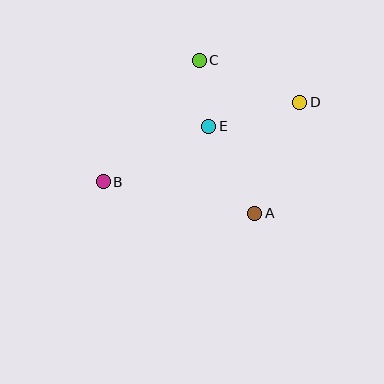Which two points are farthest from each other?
Points B and D are farthest from each other.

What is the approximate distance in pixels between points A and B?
The distance between A and B is approximately 155 pixels.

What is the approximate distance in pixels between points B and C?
The distance between B and C is approximately 155 pixels.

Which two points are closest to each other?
Points C and E are closest to each other.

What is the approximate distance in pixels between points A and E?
The distance between A and E is approximately 99 pixels.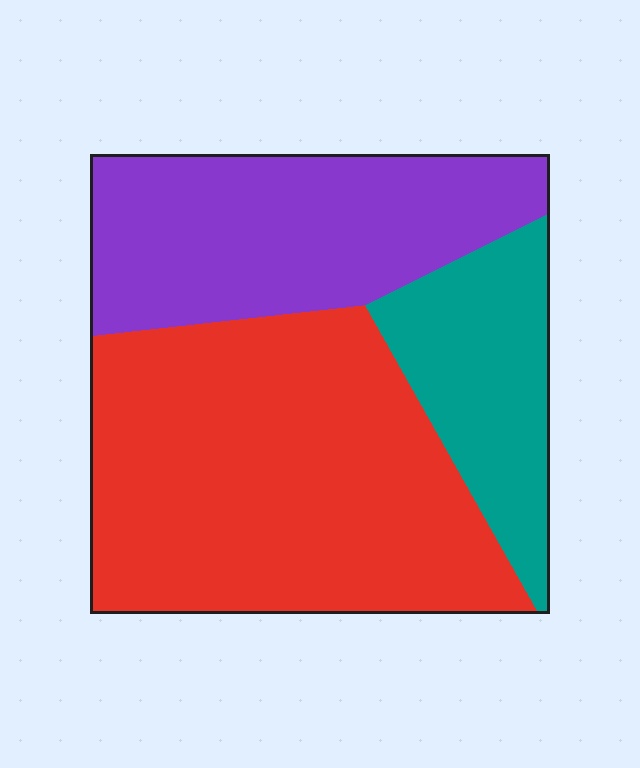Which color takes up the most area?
Red, at roughly 50%.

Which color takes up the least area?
Teal, at roughly 20%.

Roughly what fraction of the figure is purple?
Purple covers around 30% of the figure.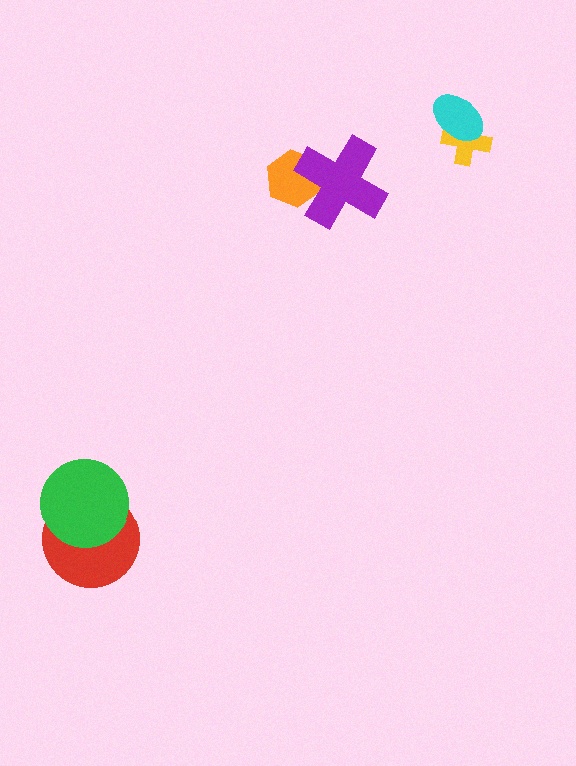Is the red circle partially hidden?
Yes, it is partially covered by another shape.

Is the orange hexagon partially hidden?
Yes, it is partially covered by another shape.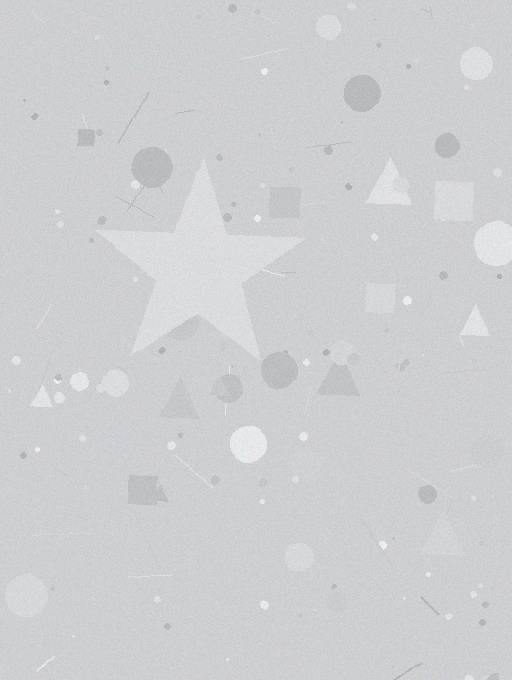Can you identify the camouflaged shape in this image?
The camouflaged shape is a star.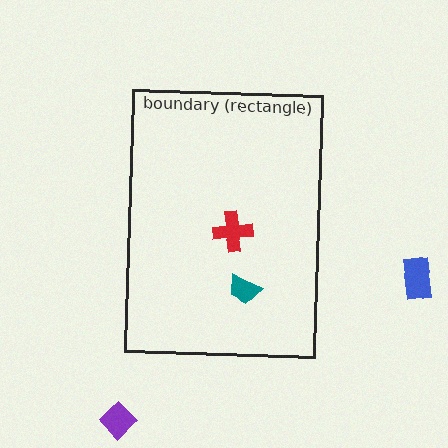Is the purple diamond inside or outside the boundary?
Outside.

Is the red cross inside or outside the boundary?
Inside.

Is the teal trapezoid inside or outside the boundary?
Inside.